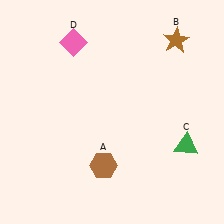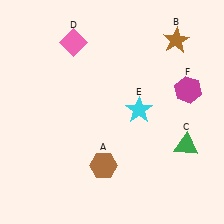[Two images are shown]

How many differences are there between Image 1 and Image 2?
There are 2 differences between the two images.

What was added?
A cyan star (E), a magenta hexagon (F) were added in Image 2.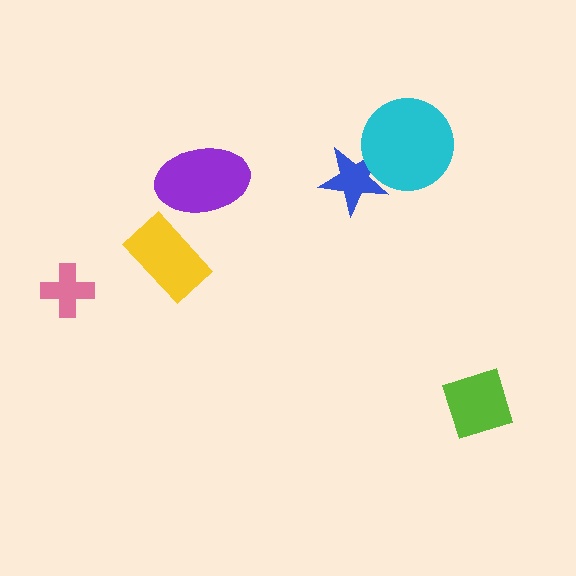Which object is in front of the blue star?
The cyan circle is in front of the blue star.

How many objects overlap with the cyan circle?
1 object overlaps with the cyan circle.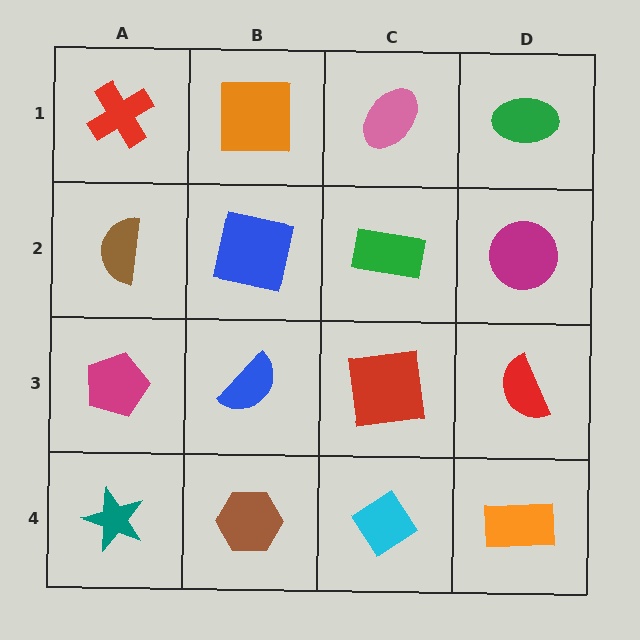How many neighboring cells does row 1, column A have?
2.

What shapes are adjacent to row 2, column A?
A red cross (row 1, column A), a magenta pentagon (row 3, column A), a blue square (row 2, column B).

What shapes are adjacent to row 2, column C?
A pink ellipse (row 1, column C), a red square (row 3, column C), a blue square (row 2, column B), a magenta circle (row 2, column D).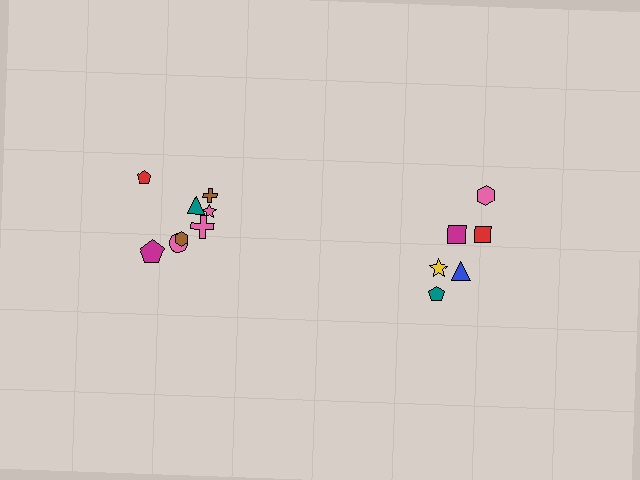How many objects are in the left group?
There are 8 objects.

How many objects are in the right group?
There are 6 objects.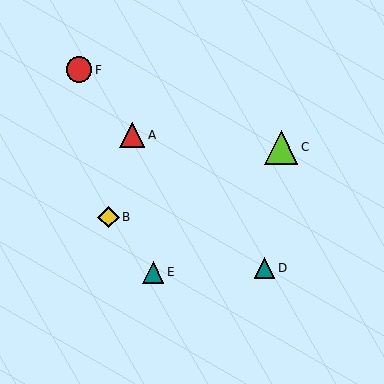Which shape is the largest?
The lime triangle (labeled C) is the largest.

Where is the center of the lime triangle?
The center of the lime triangle is at (281, 147).